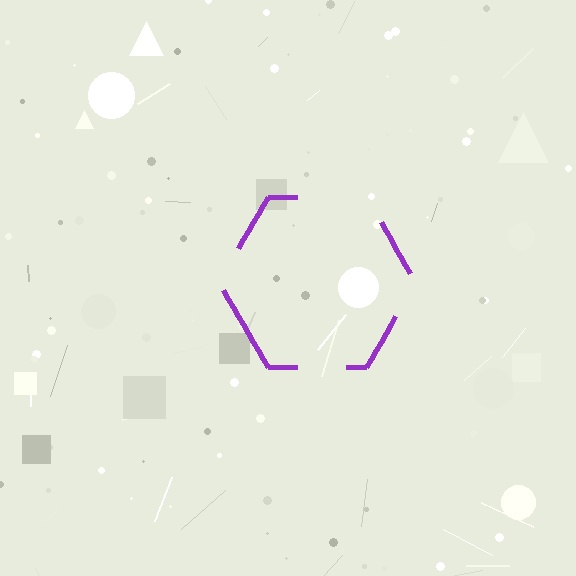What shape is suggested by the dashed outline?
The dashed outline suggests a hexagon.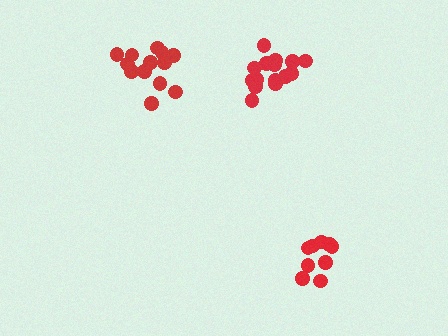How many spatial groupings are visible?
There are 3 spatial groupings.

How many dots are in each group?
Group 1: 13 dots, Group 2: 9 dots, Group 3: 15 dots (37 total).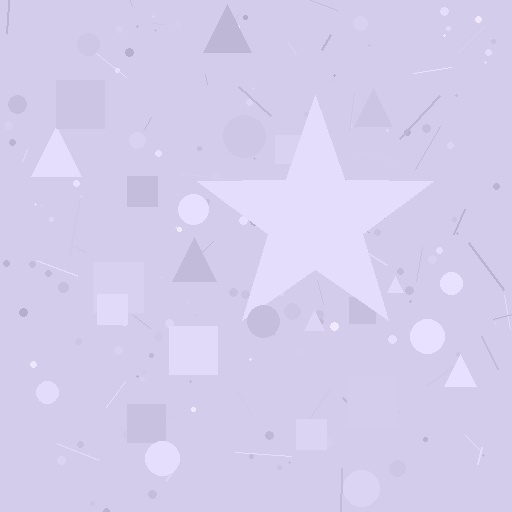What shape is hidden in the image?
A star is hidden in the image.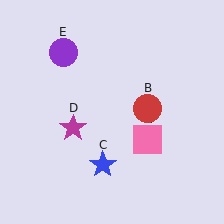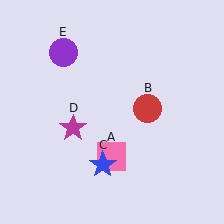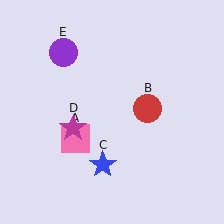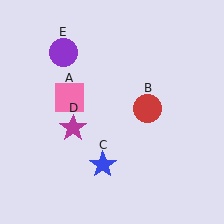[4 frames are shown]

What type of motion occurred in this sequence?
The pink square (object A) rotated clockwise around the center of the scene.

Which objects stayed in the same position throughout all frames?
Red circle (object B) and blue star (object C) and magenta star (object D) and purple circle (object E) remained stationary.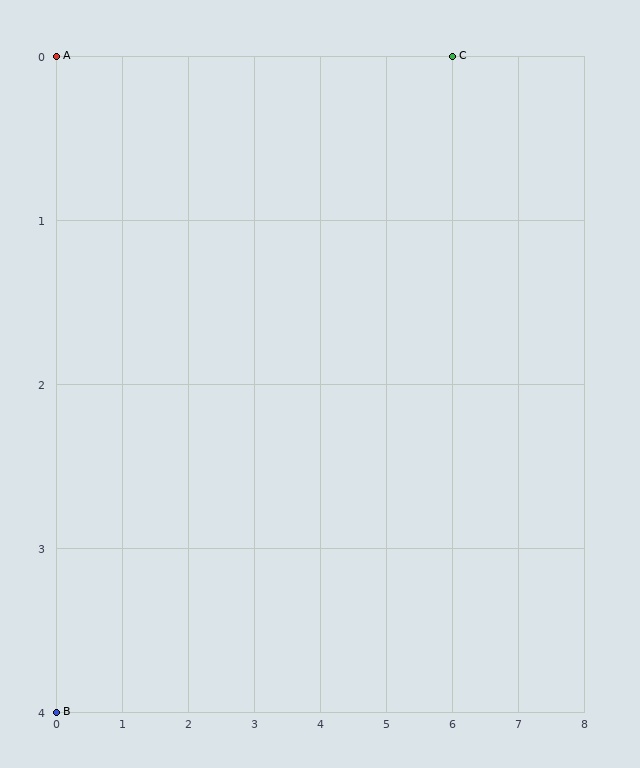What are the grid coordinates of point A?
Point A is at grid coordinates (0, 0).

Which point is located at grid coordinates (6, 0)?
Point C is at (6, 0).